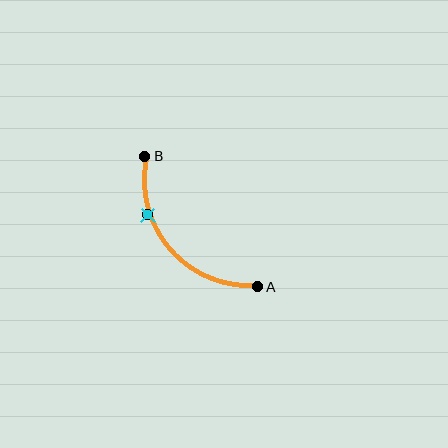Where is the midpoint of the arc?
The arc midpoint is the point on the curve farthest from the straight line joining A and B. It sits below and to the left of that line.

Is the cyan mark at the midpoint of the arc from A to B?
No. The cyan mark lies on the arc but is closer to endpoint B. The arc midpoint would be at the point on the curve equidistant along the arc from both A and B.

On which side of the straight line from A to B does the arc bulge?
The arc bulges below and to the left of the straight line connecting A and B.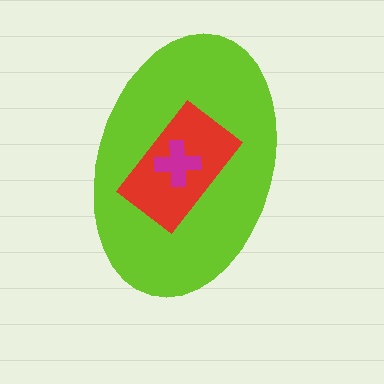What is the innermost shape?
The magenta cross.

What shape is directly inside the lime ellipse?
The red rectangle.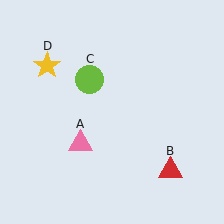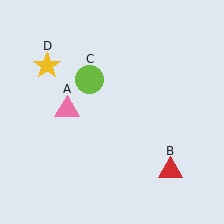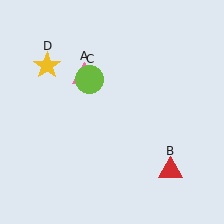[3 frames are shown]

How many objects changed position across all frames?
1 object changed position: pink triangle (object A).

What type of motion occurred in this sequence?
The pink triangle (object A) rotated clockwise around the center of the scene.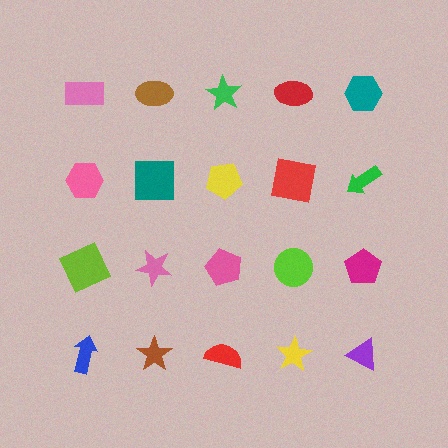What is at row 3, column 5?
A magenta pentagon.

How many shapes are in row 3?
5 shapes.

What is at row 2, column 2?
A teal square.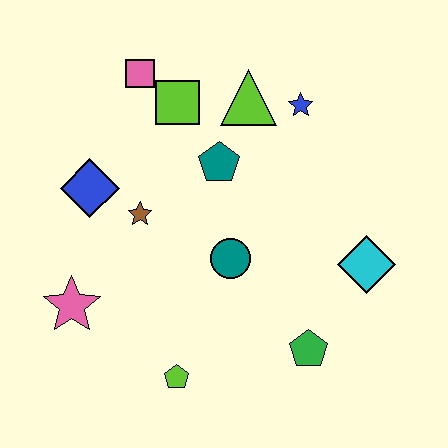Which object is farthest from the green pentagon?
The pink square is farthest from the green pentagon.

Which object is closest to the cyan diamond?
The green pentagon is closest to the cyan diamond.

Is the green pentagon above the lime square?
No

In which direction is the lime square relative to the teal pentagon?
The lime square is above the teal pentagon.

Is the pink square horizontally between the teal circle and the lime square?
No